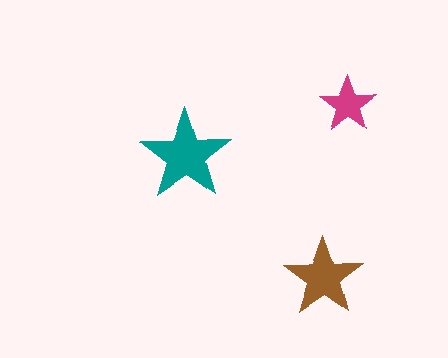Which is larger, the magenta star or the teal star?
The teal one.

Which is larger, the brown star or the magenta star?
The brown one.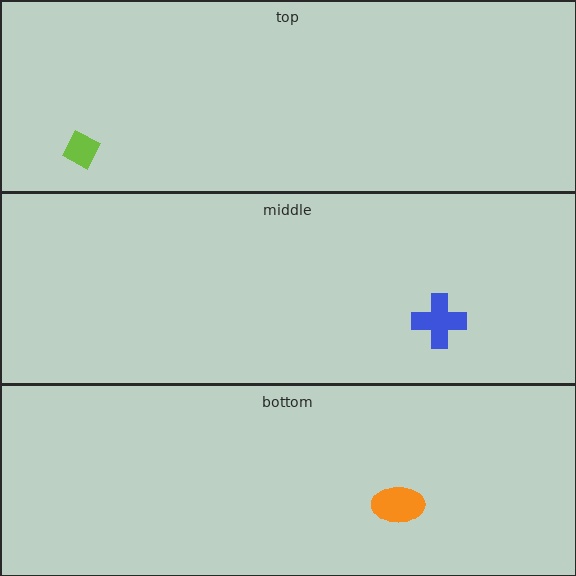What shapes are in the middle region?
The blue cross.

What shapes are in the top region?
The lime diamond.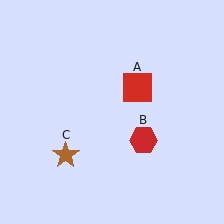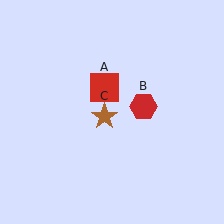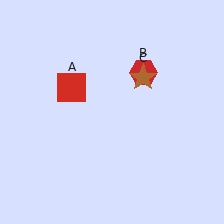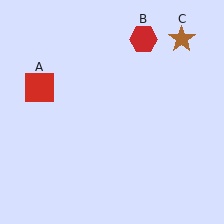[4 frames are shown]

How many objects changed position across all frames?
3 objects changed position: red square (object A), red hexagon (object B), brown star (object C).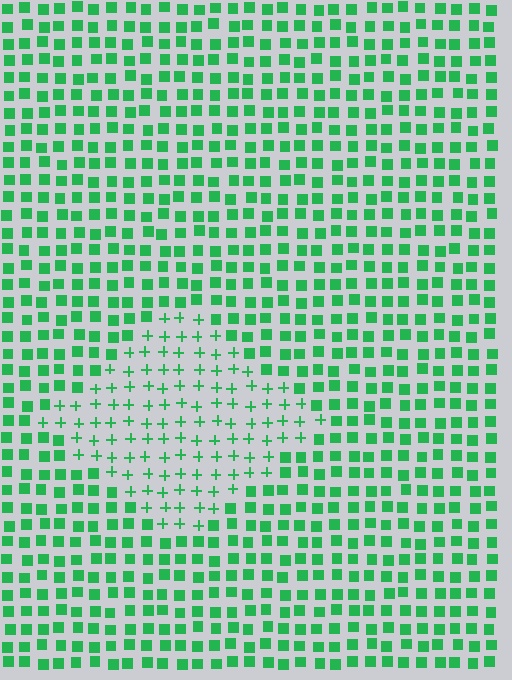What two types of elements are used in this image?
The image uses plus signs inside the diamond region and squares outside it.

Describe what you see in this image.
The image is filled with small green elements arranged in a uniform grid. A diamond-shaped region contains plus signs, while the surrounding area contains squares. The boundary is defined purely by the change in element shape.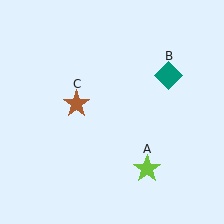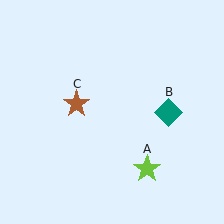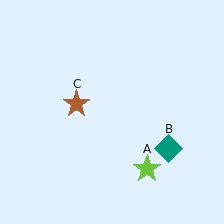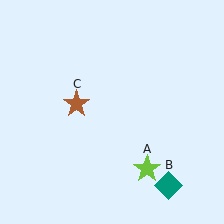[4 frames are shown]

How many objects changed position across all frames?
1 object changed position: teal diamond (object B).